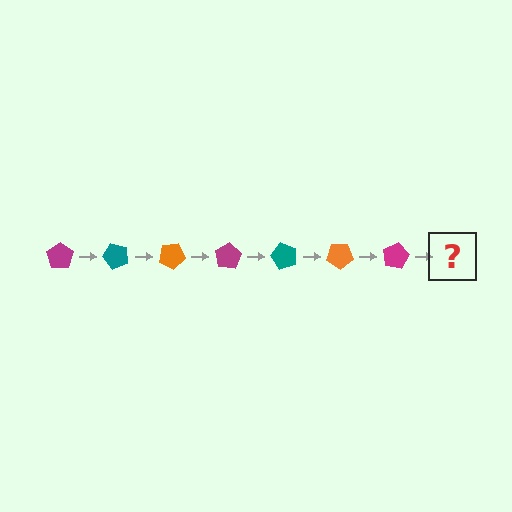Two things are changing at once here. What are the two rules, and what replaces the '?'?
The two rules are that it rotates 50 degrees each step and the color cycles through magenta, teal, and orange. The '?' should be a teal pentagon, rotated 350 degrees from the start.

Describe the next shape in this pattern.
It should be a teal pentagon, rotated 350 degrees from the start.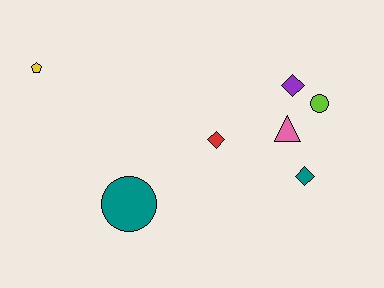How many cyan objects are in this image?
There are no cyan objects.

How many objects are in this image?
There are 7 objects.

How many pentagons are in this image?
There is 1 pentagon.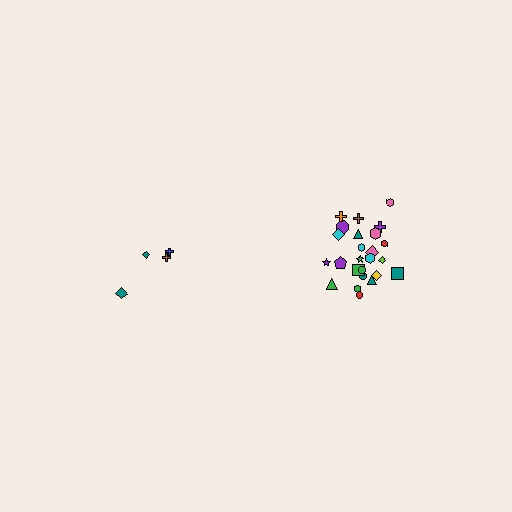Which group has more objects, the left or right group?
The right group.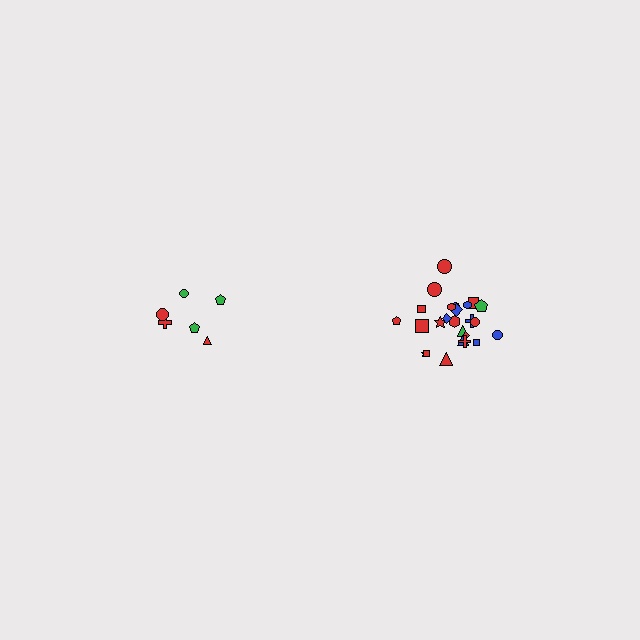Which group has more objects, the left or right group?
The right group.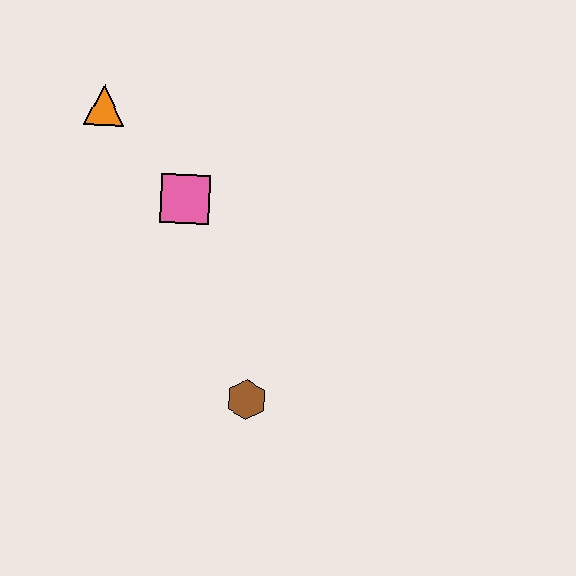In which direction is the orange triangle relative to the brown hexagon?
The orange triangle is above the brown hexagon.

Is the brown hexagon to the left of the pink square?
No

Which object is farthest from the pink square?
The brown hexagon is farthest from the pink square.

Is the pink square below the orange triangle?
Yes